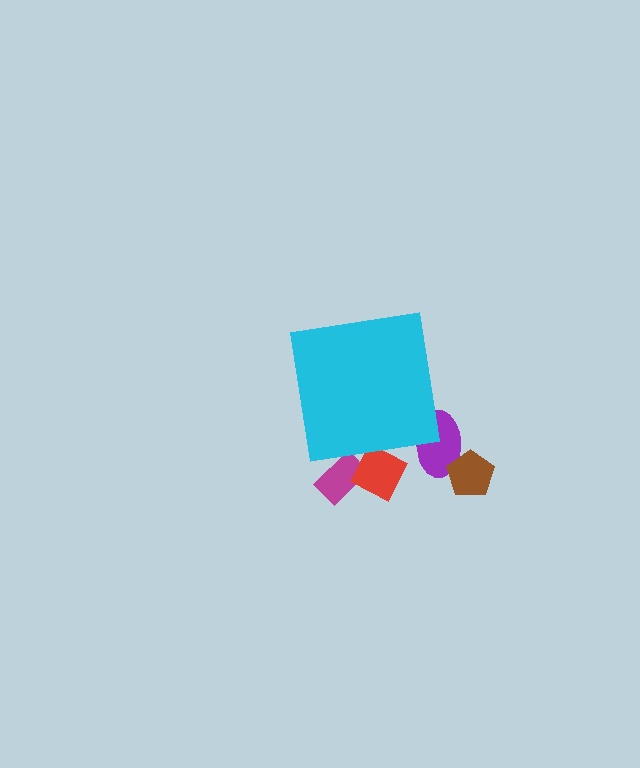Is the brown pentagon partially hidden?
No, the brown pentagon is fully visible.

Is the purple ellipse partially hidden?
Yes, the purple ellipse is partially hidden behind the cyan square.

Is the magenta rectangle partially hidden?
Yes, the magenta rectangle is partially hidden behind the cyan square.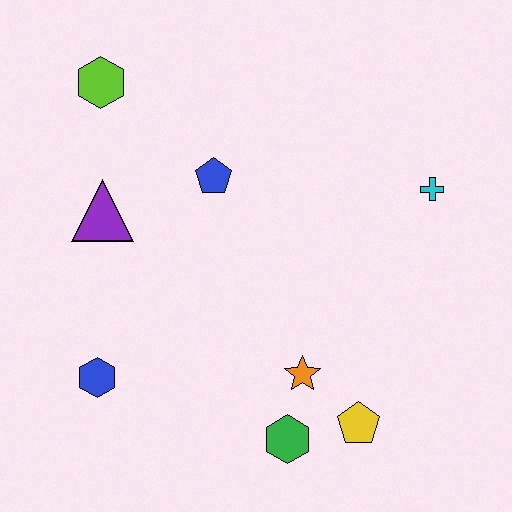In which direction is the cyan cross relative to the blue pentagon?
The cyan cross is to the right of the blue pentagon.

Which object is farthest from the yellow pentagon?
The lime hexagon is farthest from the yellow pentagon.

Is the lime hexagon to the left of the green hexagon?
Yes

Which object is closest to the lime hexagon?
The purple triangle is closest to the lime hexagon.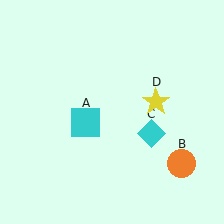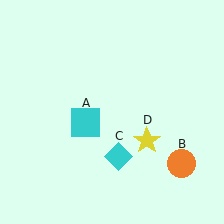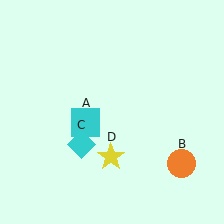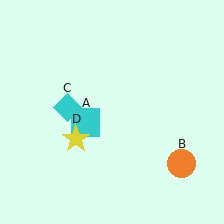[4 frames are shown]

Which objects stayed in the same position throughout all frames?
Cyan square (object A) and orange circle (object B) remained stationary.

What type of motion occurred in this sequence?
The cyan diamond (object C), yellow star (object D) rotated clockwise around the center of the scene.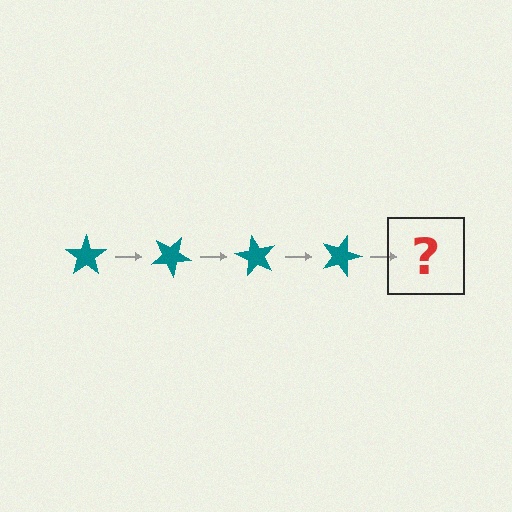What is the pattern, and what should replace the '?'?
The pattern is that the star rotates 30 degrees each step. The '?' should be a teal star rotated 120 degrees.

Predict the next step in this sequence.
The next step is a teal star rotated 120 degrees.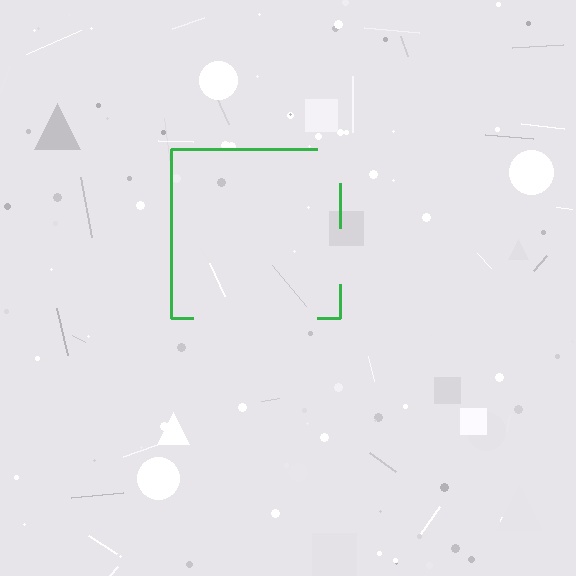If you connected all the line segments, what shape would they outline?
They would outline a square.